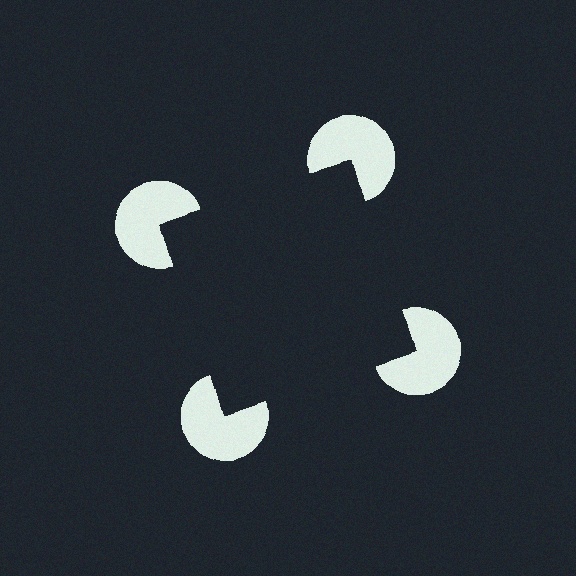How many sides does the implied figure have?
4 sides.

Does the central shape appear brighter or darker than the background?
It typically appears slightly darker than the background, even though no actual brightness change is drawn.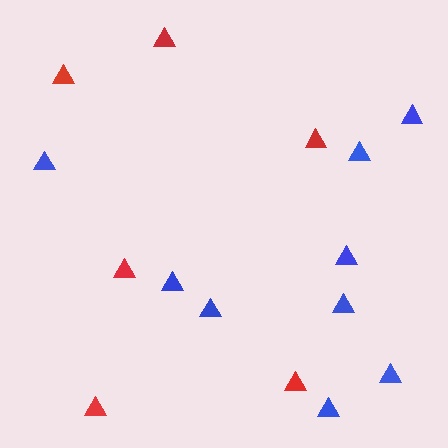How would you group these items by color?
There are 2 groups: one group of red triangles (6) and one group of blue triangles (9).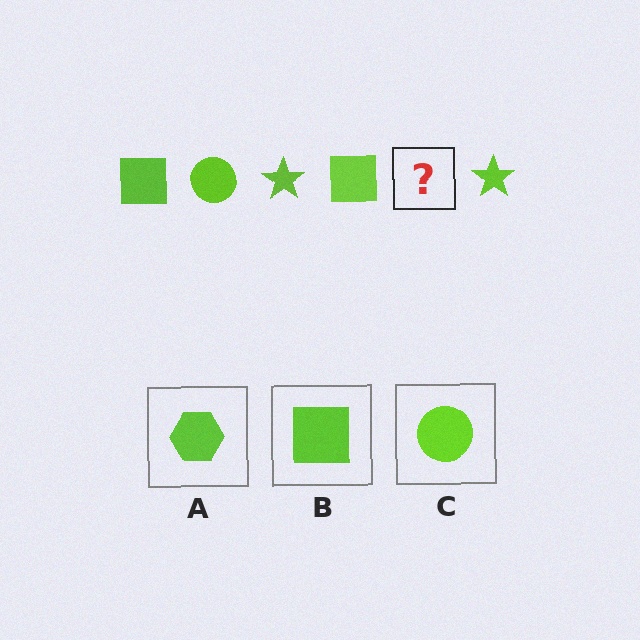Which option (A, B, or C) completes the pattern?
C.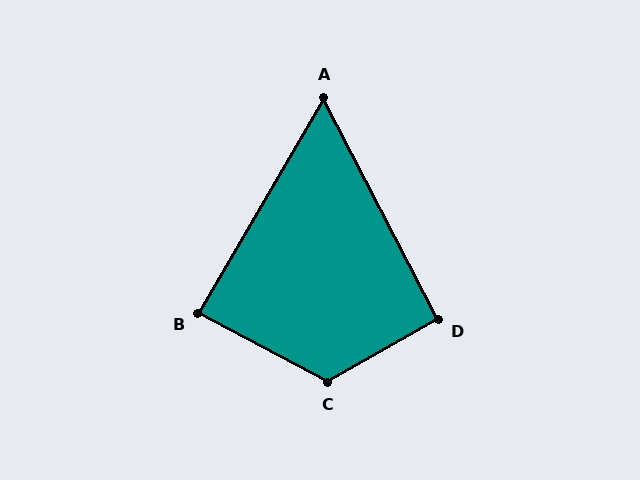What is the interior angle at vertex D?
Approximately 92 degrees (approximately right).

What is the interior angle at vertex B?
Approximately 88 degrees (approximately right).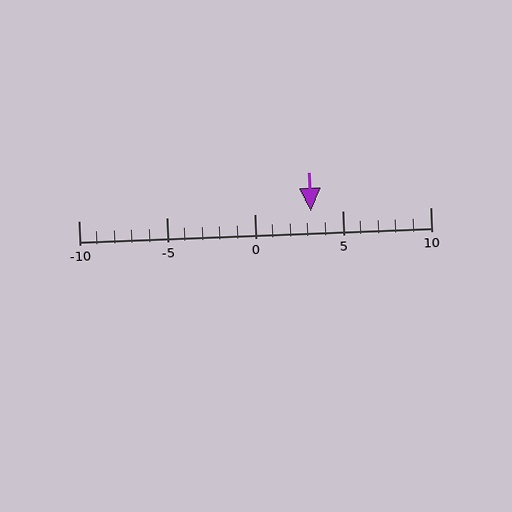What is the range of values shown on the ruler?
The ruler shows values from -10 to 10.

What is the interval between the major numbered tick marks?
The major tick marks are spaced 5 units apart.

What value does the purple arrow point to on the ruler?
The purple arrow points to approximately 3.